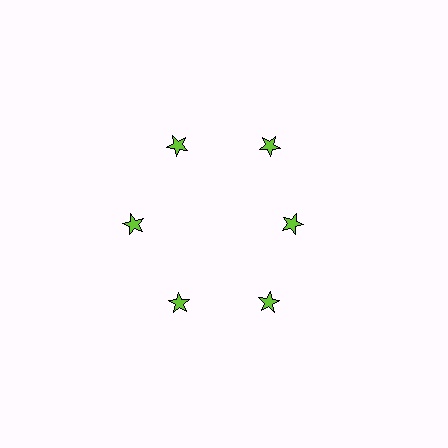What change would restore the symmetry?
The symmetry would be restored by moving it outward, back onto the ring so that all 6 stars sit at equal angles and equal distance from the center.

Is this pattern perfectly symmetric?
No. The 6 lime stars are arranged in a ring, but one element near the 3 o'clock position is pulled inward toward the center, breaking the 6-fold rotational symmetry.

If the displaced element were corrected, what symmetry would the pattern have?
It would have 6-fold rotational symmetry — the pattern would map onto itself every 60 degrees.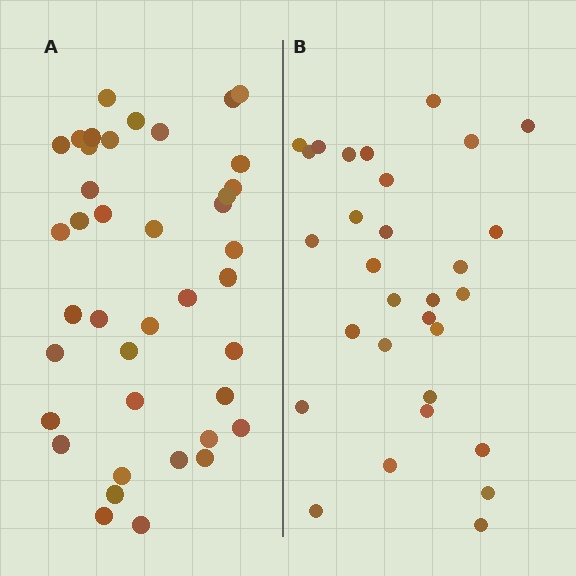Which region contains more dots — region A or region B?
Region A (the left region) has more dots.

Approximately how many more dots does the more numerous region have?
Region A has roughly 10 or so more dots than region B.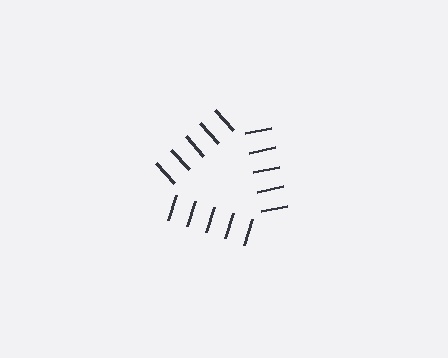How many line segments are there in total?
15 — 5 along each of the 3 edges.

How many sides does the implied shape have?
3 sides — the line-ends trace a triangle.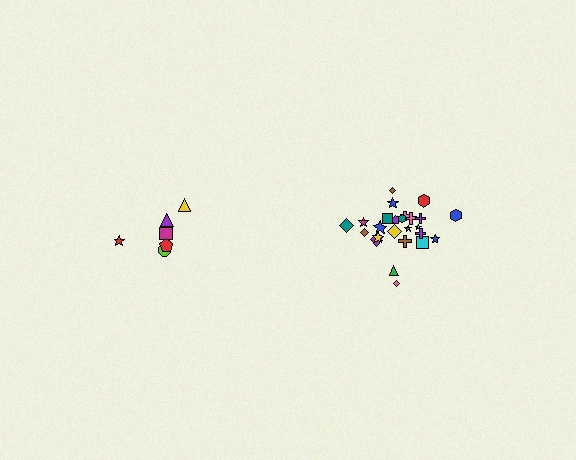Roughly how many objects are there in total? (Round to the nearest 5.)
Roughly 30 objects in total.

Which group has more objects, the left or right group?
The right group.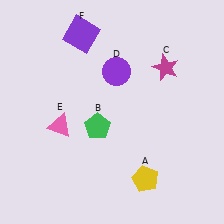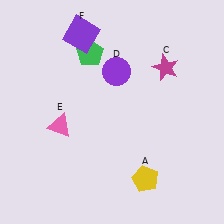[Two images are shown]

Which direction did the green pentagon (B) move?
The green pentagon (B) moved up.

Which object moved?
The green pentagon (B) moved up.